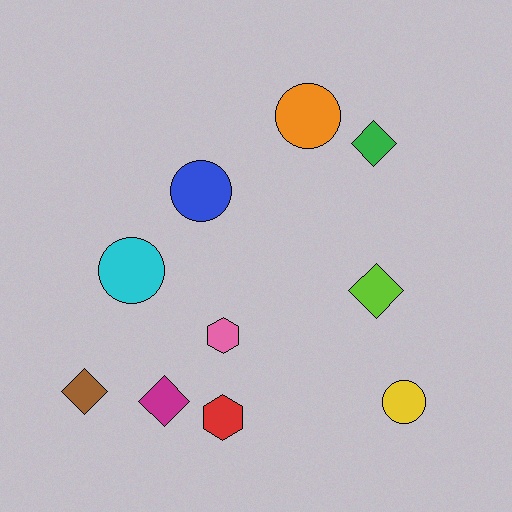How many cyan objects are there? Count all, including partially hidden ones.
There is 1 cyan object.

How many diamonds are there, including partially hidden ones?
There are 4 diamonds.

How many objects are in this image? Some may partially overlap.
There are 10 objects.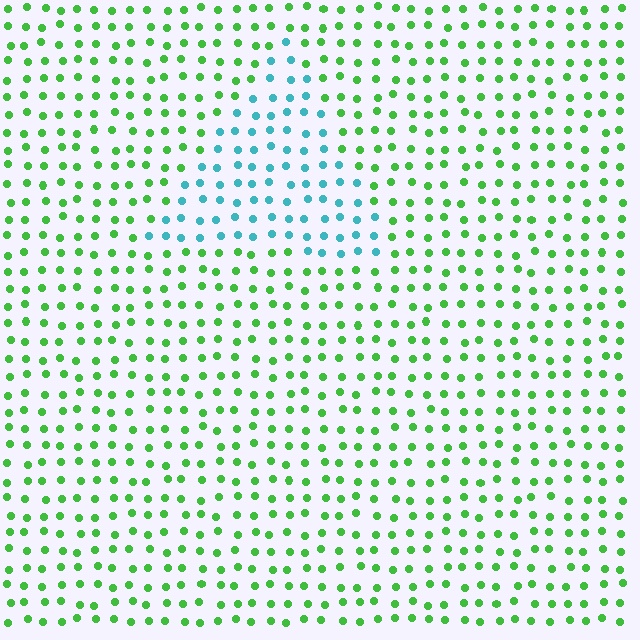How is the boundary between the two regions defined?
The boundary is defined purely by a slight shift in hue (about 65 degrees). Spacing, size, and orientation are identical on both sides.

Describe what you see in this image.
The image is filled with small green elements in a uniform arrangement. A triangle-shaped region is visible where the elements are tinted to a slightly different hue, forming a subtle color boundary.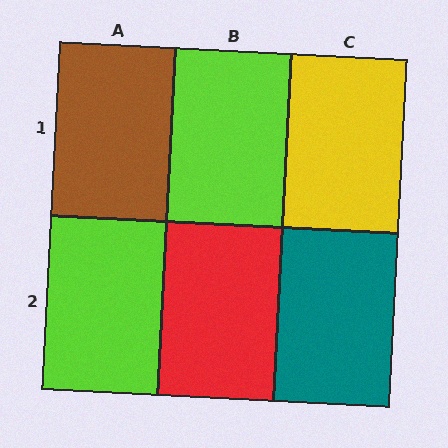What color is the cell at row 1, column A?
Brown.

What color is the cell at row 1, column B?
Lime.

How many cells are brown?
1 cell is brown.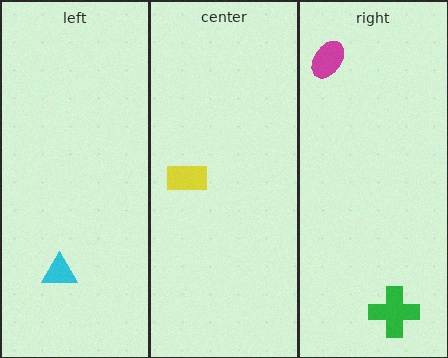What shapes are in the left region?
The cyan triangle.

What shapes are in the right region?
The green cross, the magenta ellipse.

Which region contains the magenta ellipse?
The right region.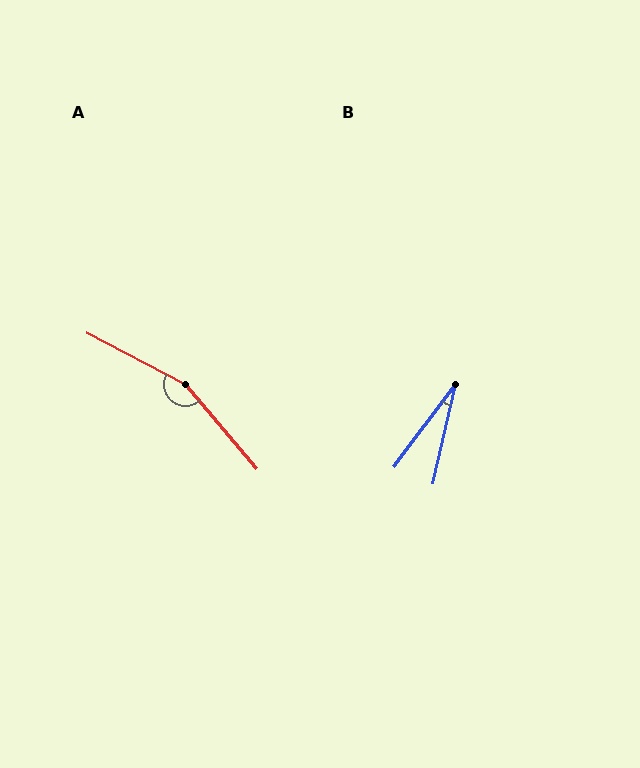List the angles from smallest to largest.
B (24°), A (158°).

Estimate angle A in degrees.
Approximately 158 degrees.